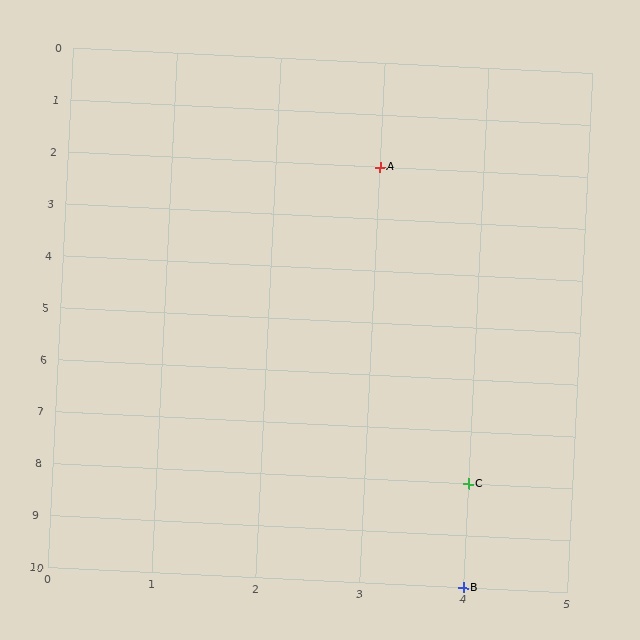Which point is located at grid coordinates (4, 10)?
Point B is at (4, 10).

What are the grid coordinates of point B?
Point B is at grid coordinates (4, 10).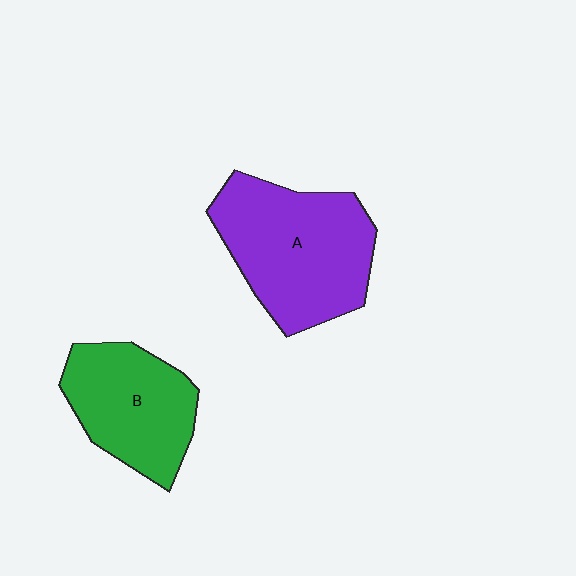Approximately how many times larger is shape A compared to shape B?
Approximately 1.3 times.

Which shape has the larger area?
Shape A (purple).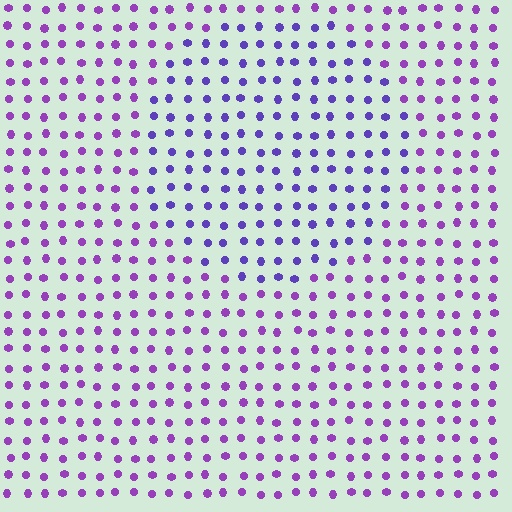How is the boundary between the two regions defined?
The boundary is defined purely by a slight shift in hue (about 29 degrees). Spacing, size, and orientation are identical on both sides.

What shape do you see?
I see a circle.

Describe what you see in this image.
The image is filled with small purple elements in a uniform arrangement. A circle-shaped region is visible where the elements are tinted to a slightly different hue, forming a subtle color boundary.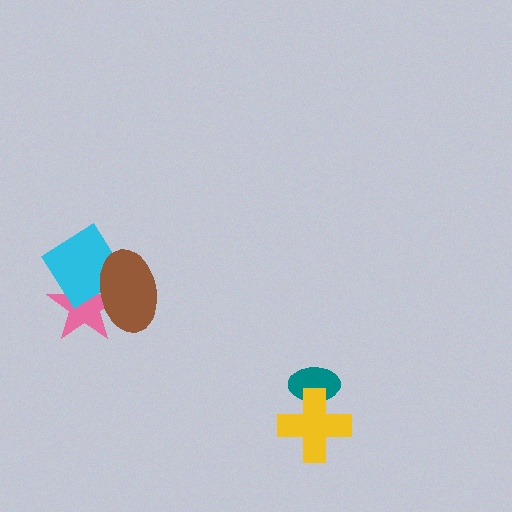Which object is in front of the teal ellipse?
The yellow cross is in front of the teal ellipse.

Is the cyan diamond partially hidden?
Yes, it is partially covered by another shape.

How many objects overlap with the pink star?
2 objects overlap with the pink star.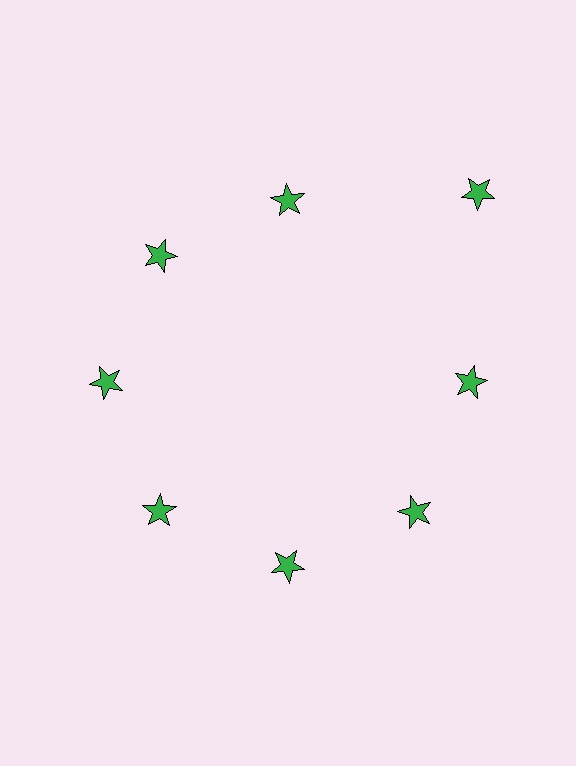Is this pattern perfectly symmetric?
No. The 8 green stars are arranged in a ring, but one element near the 2 o'clock position is pushed outward from the center, breaking the 8-fold rotational symmetry.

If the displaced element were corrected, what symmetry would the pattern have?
It would have 8-fold rotational symmetry — the pattern would map onto itself every 45 degrees.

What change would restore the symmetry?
The symmetry would be restored by moving it inward, back onto the ring so that all 8 stars sit at equal angles and equal distance from the center.